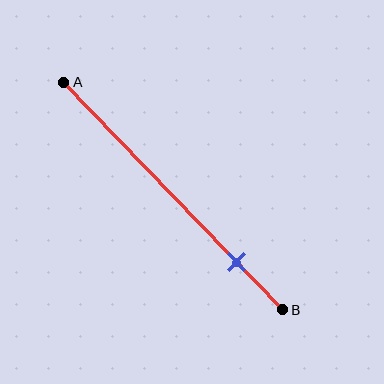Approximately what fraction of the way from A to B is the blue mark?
The blue mark is approximately 80% of the way from A to B.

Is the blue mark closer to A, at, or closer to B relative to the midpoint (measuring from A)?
The blue mark is closer to point B than the midpoint of segment AB.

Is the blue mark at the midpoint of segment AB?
No, the mark is at about 80% from A, not at the 50% midpoint.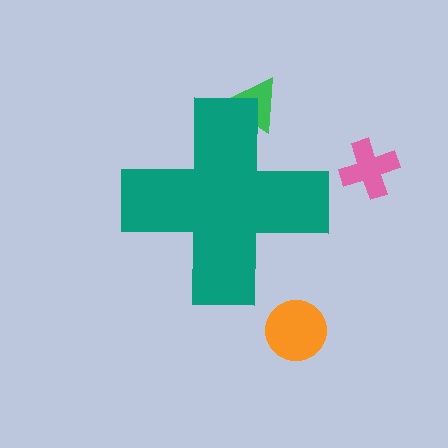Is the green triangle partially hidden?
Yes, the green triangle is partially hidden behind the teal cross.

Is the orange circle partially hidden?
No, the orange circle is fully visible.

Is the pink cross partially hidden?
No, the pink cross is fully visible.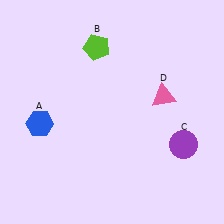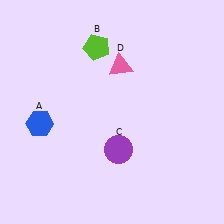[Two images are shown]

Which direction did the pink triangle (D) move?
The pink triangle (D) moved left.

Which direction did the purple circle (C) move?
The purple circle (C) moved left.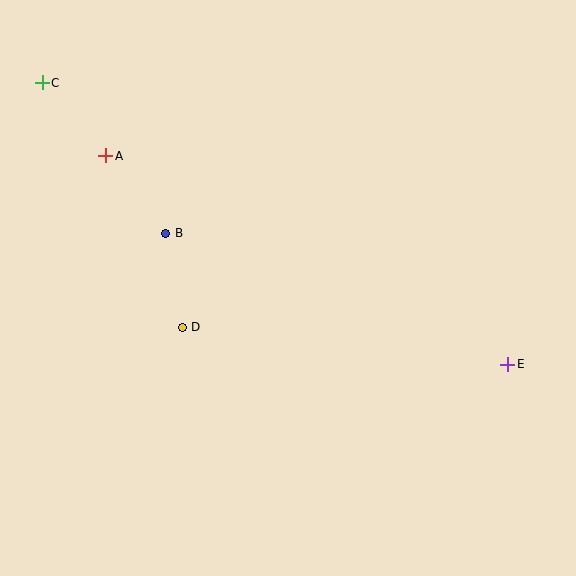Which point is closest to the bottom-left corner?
Point D is closest to the bottom-left corner.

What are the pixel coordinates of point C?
Point C is at (42, 83).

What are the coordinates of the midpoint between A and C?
The midpoint between A and C is at (74, 119).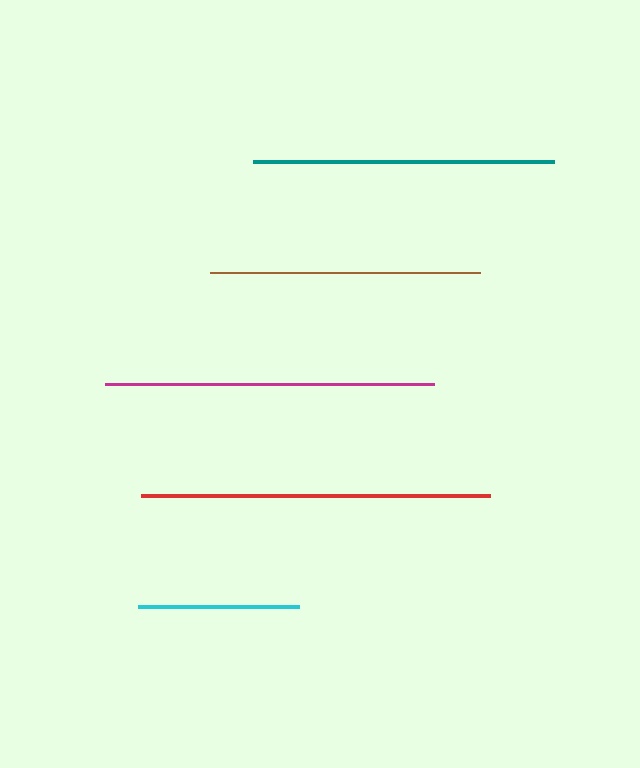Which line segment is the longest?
The red line is the longest at approximately 349 pixels.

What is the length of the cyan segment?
The cyan segment is approximately 161 pixels long.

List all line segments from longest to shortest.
From longest to shortest: red, magenta, teal, brown, cyan.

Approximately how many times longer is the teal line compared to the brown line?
The teal line is approximately 1.1 times the length of the brown line.